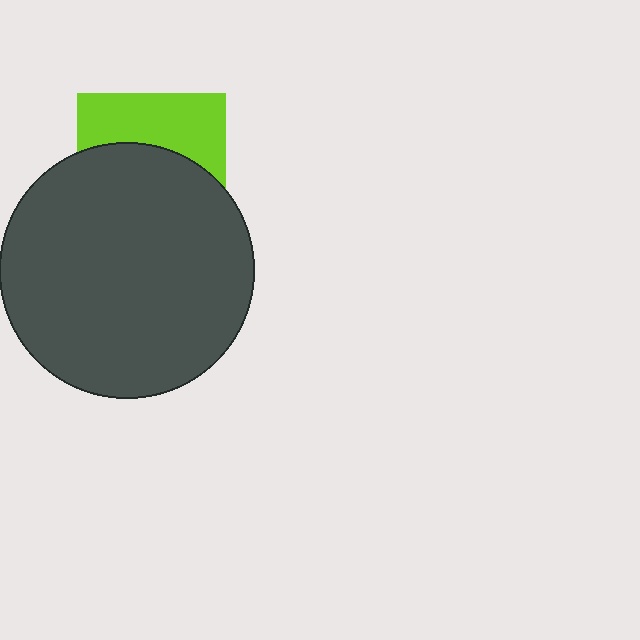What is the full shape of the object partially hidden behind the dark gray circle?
The partially hidden object is a lime square.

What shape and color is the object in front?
The object in front is a dark gray circle.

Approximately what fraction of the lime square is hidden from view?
Roughly 60% of the lime square is hidden behind the dark gray circle.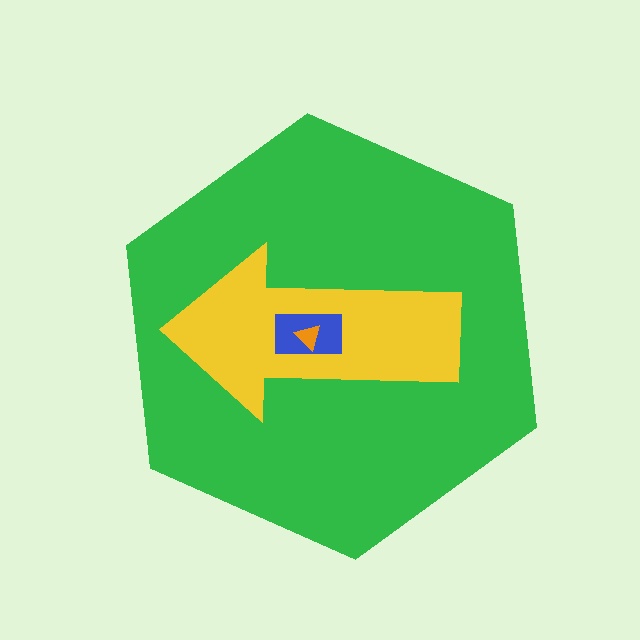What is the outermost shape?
The green hexagon.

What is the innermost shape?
The orange triangle.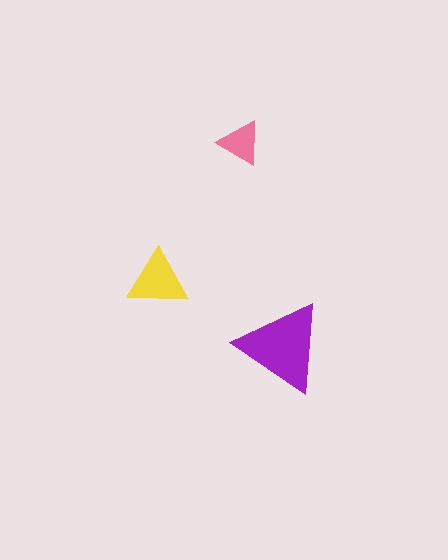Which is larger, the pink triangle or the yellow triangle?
The yellow one.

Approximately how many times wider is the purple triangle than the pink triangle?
About 2 times wider.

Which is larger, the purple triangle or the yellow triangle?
The purple one.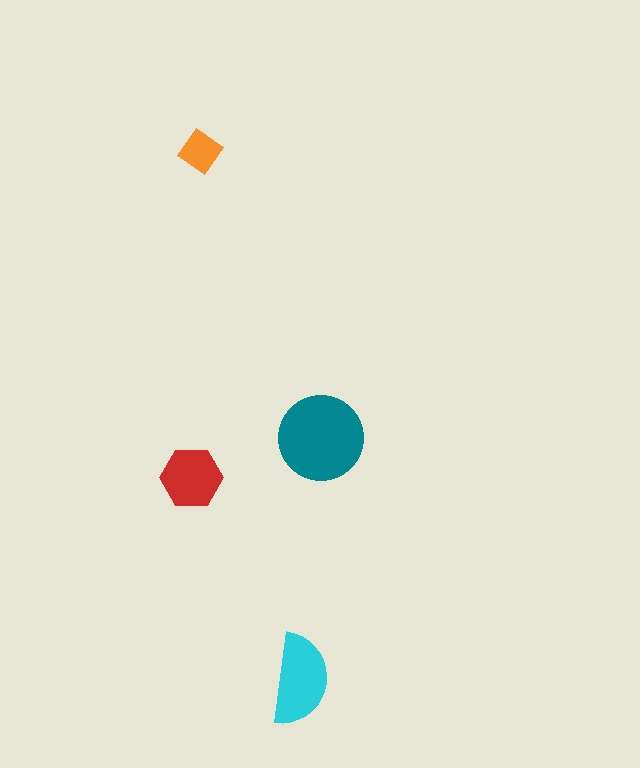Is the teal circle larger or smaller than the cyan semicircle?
Larger.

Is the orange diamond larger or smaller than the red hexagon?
Smaller.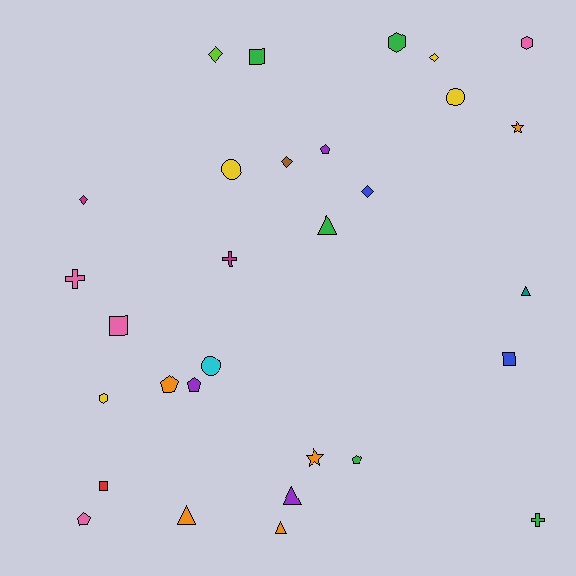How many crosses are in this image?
There are 3 crosses.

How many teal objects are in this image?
There is 1 teal object.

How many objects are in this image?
There are 30 objects.